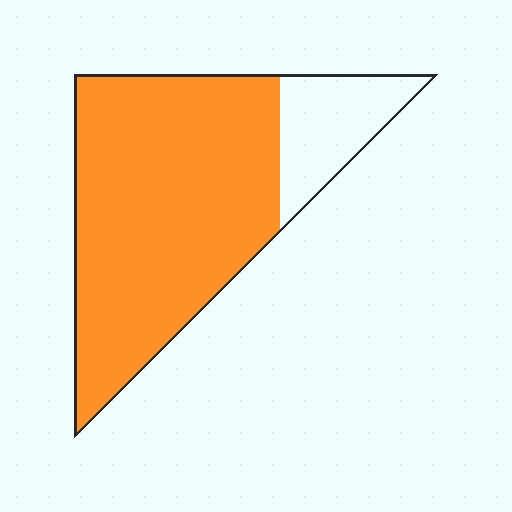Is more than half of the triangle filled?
Yes.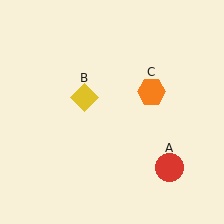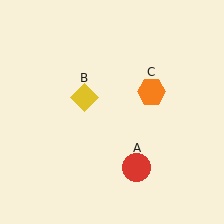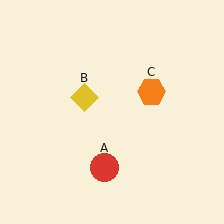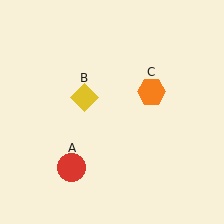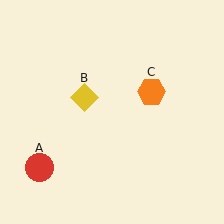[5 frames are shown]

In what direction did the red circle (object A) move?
The red circle (object A) moved left.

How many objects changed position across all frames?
1 object changed position: red circle (object A).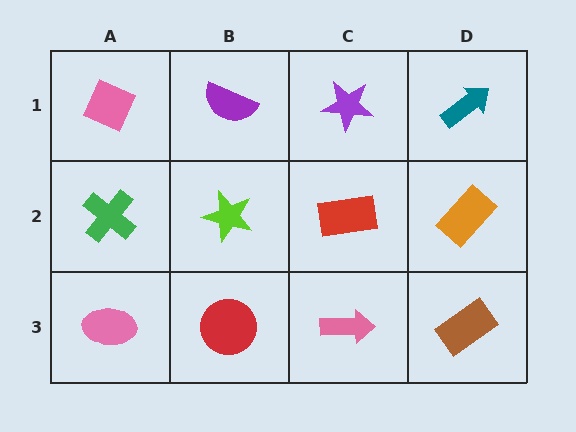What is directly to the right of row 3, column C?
A brown rectangle.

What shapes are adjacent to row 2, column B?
A purple semicircle (row 1, column B), a red circle (row 3, column B), a green cross (row 2, column A), a red rectangle (row 2, column C).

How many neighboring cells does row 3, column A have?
2.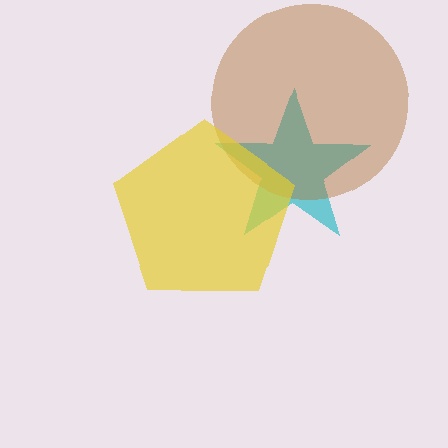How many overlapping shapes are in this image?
There are 3 overlapping shapes in the image.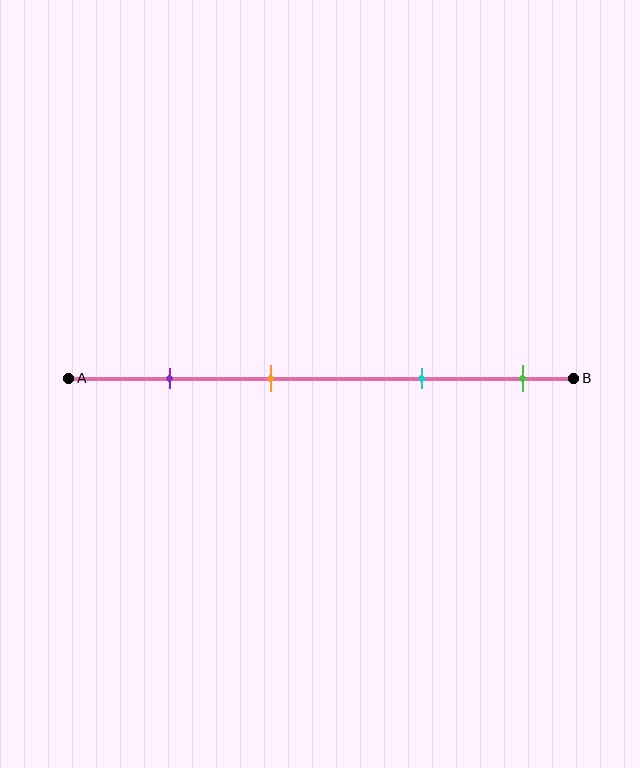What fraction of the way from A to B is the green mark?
The green mark is approximately 90% (0.9) of the way from A to B.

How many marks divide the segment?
There are 4 marks dividing the segment.